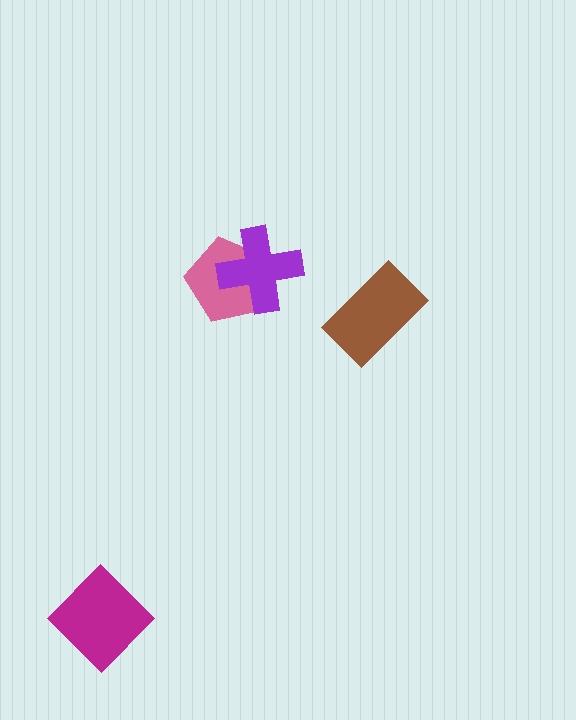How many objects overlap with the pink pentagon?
1 object overlaps with the pink pentagon.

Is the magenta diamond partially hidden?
No, no other shape covers it.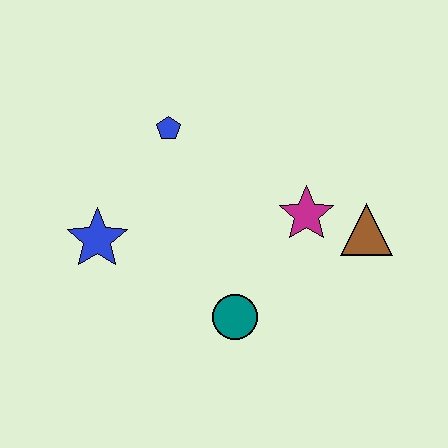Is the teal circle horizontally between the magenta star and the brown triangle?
No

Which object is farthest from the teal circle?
The blue pentagon is farthest from the teal circle.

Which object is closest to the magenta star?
The brown triangle is closest to the magenta star.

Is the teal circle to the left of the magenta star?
Yes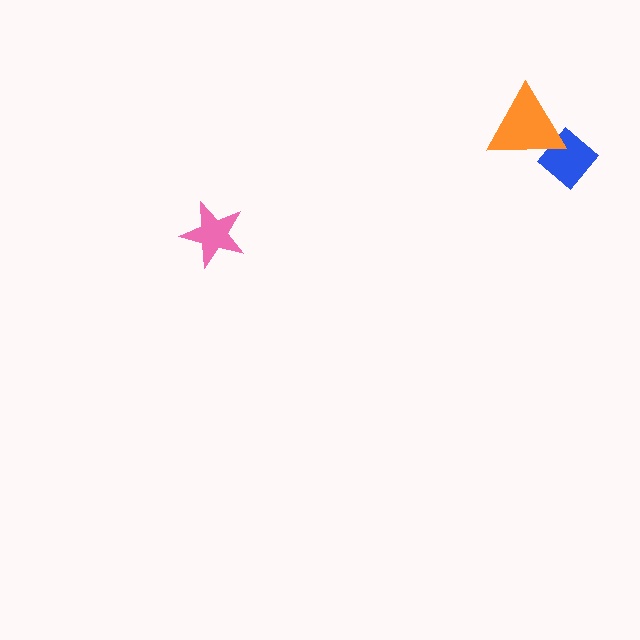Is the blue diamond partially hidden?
Yes, it is partially covered by another shape.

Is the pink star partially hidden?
No, no other shape covers it.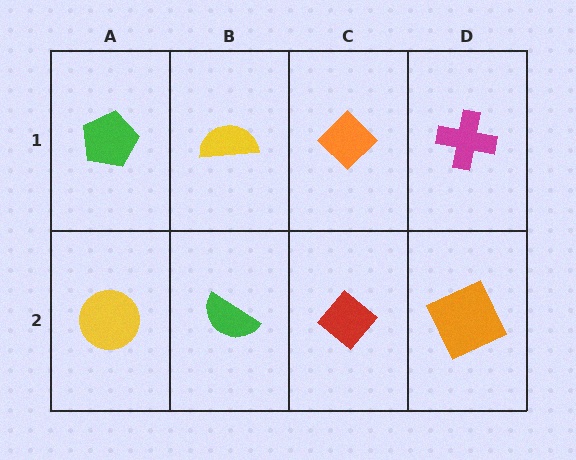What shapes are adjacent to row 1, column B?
A green semicircle (row 2, column B), a green pentagon (row 1, column A), an orange diamond (row 1, column C).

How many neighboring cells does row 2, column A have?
2.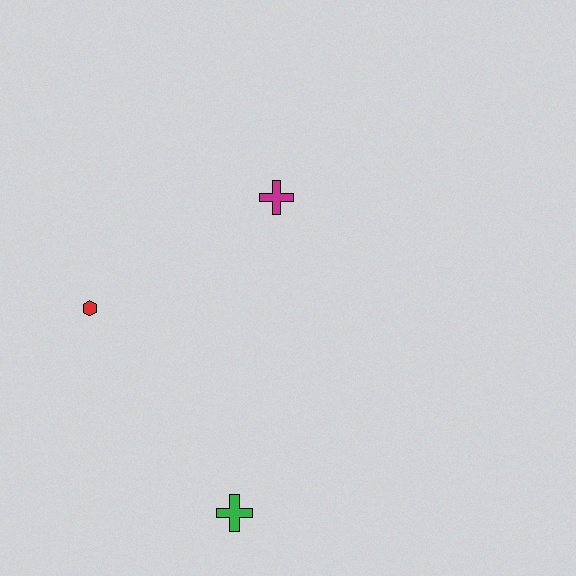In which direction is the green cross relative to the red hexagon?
The green cross is below the red hexagon.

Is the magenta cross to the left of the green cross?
No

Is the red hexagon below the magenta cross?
Yes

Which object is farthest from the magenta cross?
The green cross is farthest from the magenta cross.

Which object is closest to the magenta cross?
The red hexagon is closest to the magenta cross.